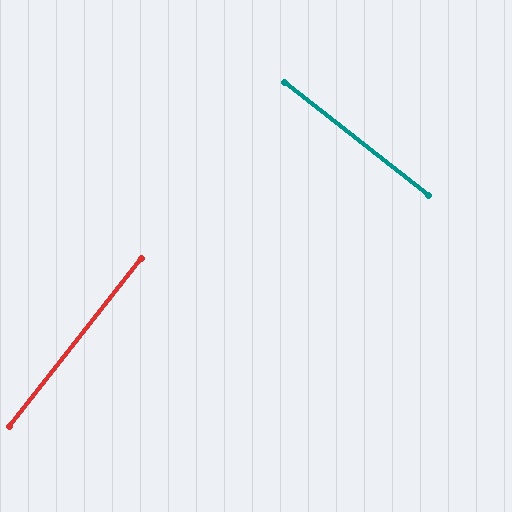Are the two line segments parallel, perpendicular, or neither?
Perpendicular — they meet at approximately 90°.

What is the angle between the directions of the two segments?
Approximately 90 degrees.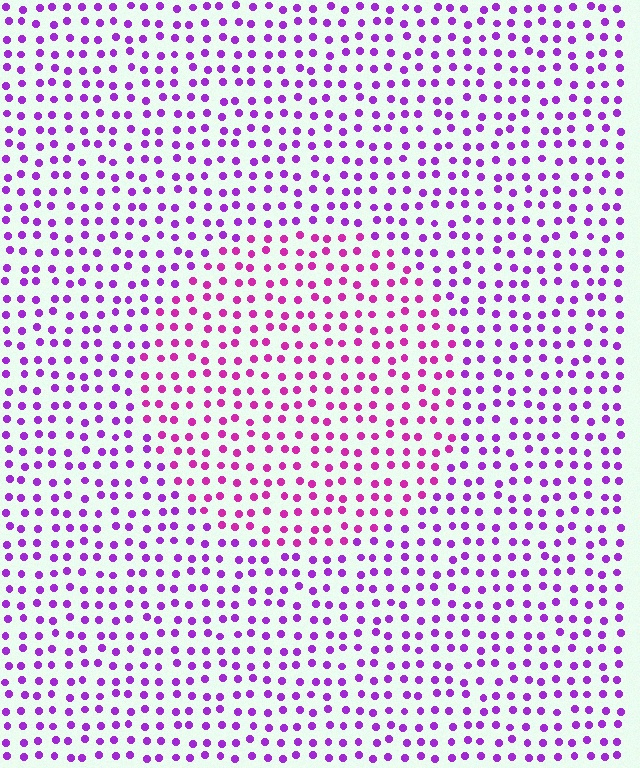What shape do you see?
I see a circle.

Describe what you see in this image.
The image is filled with small purple elements in a uniform arrangement. A circle-shaped region is visible where the elements are tinted to a slightly different hue, forming a subtle color boundary.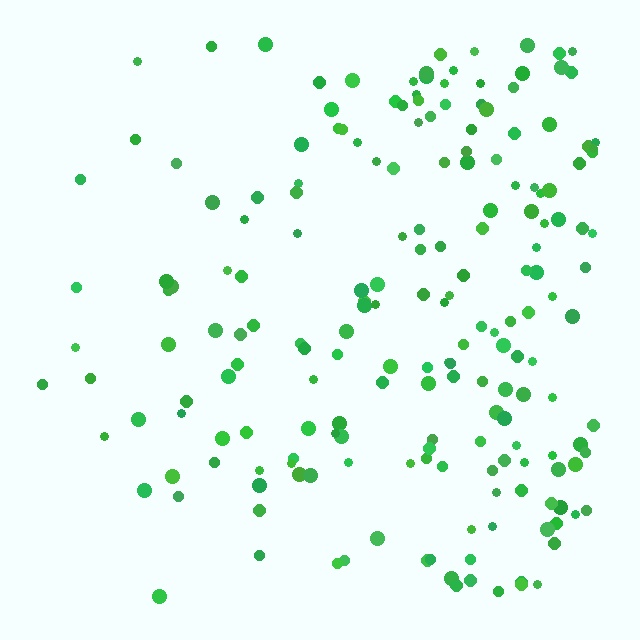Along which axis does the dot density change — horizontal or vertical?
Horizontal.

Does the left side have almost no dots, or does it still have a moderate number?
Still a moderate number, just noticeably fewer than the right.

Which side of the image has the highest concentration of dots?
The right.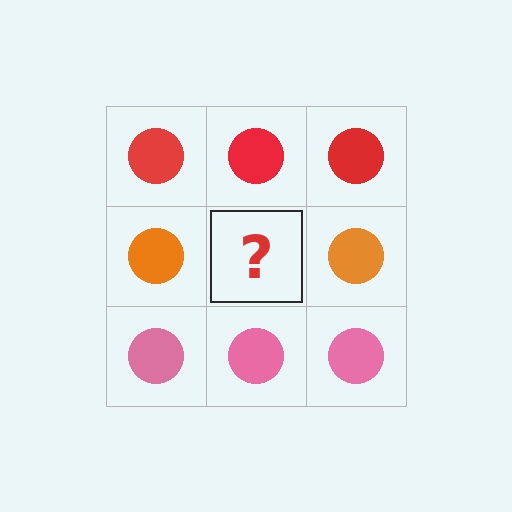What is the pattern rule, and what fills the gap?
The rule is that each row has a consistent color. The gap should be filled with an orange circle.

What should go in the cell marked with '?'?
The missing cell should contain an orange circle.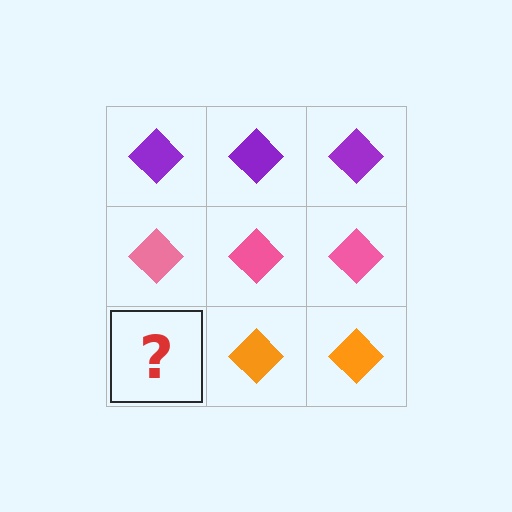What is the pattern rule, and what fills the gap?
The rule is that each row has a consistent color. The gap should be filled with an orange diamond.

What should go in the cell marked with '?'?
The missing cell should contain an orange diamond.